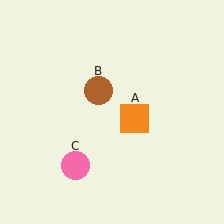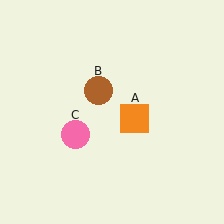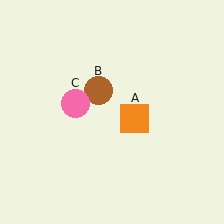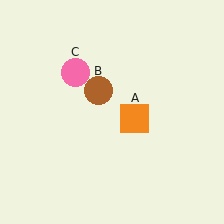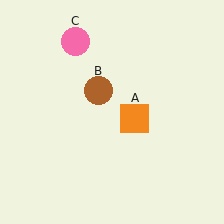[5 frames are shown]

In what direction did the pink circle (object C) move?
The pink circle (object C) moved up.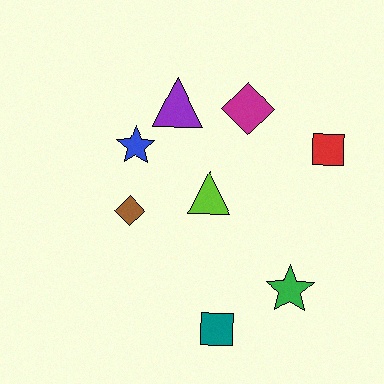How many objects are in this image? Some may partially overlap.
There are 8 objects.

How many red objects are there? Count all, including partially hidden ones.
There is 1 red object.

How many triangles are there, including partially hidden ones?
There are 2 triangles.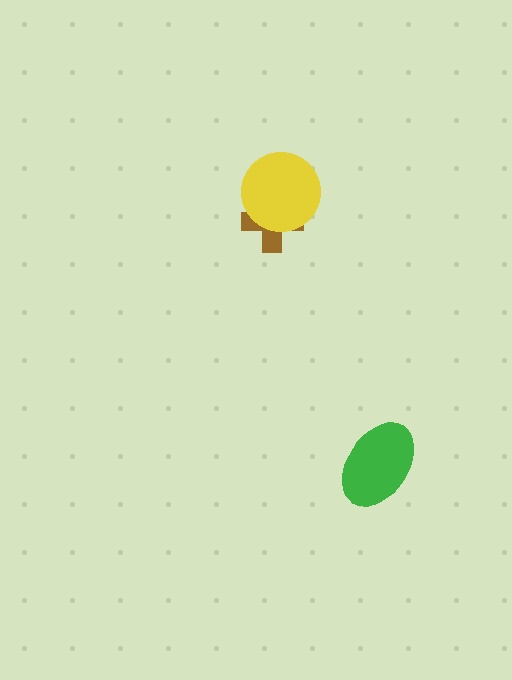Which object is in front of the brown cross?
The yellow circle is in front of the brown cross.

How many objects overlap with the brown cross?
1 object overlaps with the brown cross.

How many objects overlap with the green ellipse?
0 objects overlap with the green ellipse.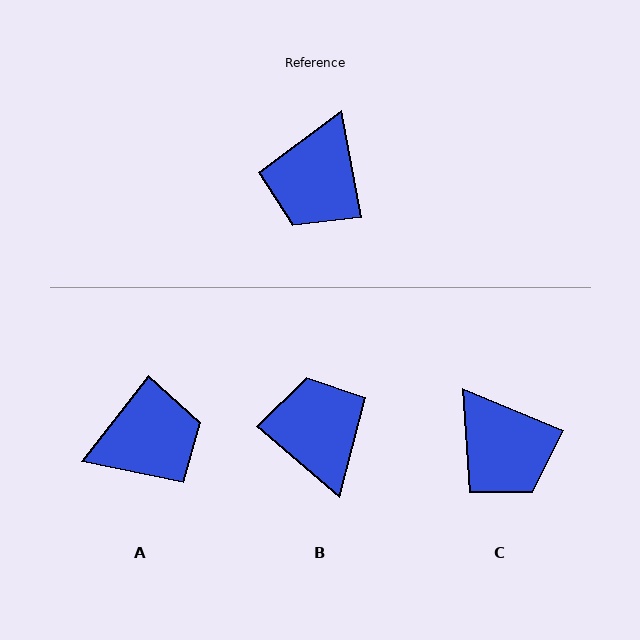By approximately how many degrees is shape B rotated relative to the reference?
Approximately 141 degrees clockwise.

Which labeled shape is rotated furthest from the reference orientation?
B, about 141 degrees away.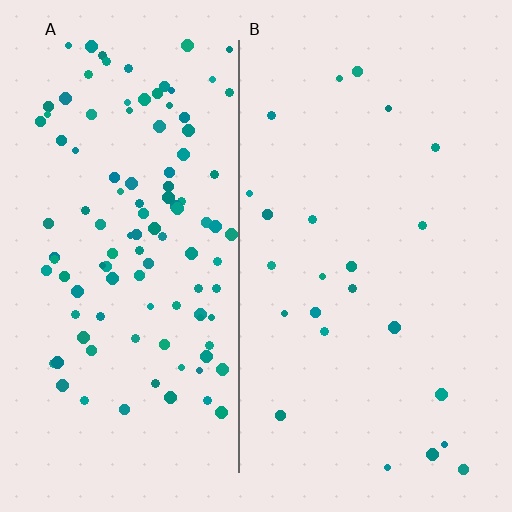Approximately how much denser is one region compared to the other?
Approximately 4.7× — region A over region B.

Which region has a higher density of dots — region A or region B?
A (the left).